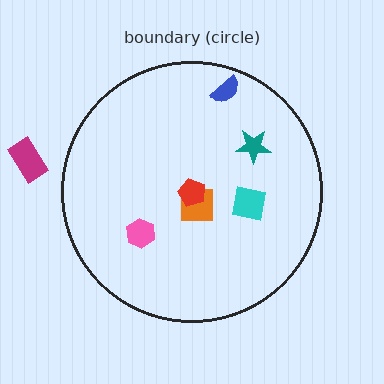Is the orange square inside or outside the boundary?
Inside.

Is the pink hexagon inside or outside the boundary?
Inside.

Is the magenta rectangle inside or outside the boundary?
Outside.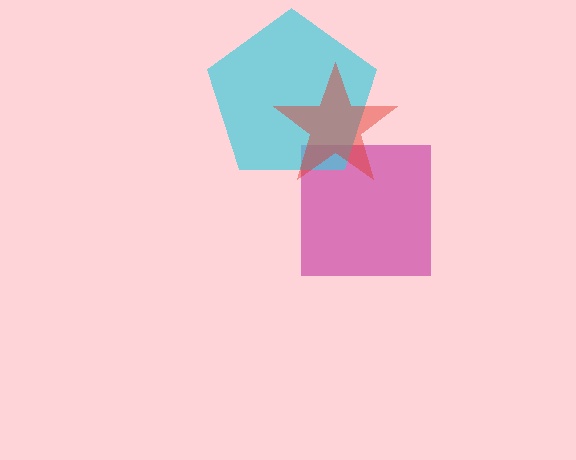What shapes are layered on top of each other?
The layered shapes are: a magenta square, a cyan pentagon, a red star.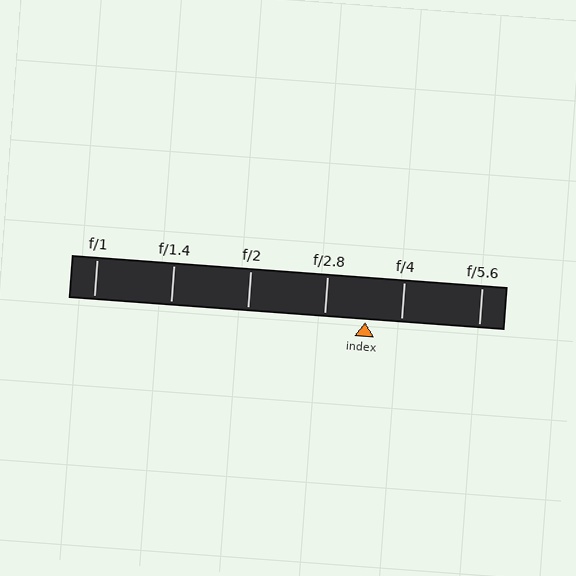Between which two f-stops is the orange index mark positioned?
The index mark is between f/2.8 and f/4.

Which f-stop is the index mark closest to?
The index mark is closest to f/4.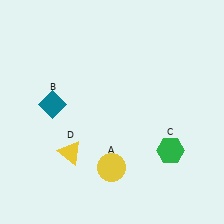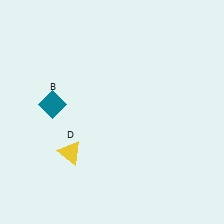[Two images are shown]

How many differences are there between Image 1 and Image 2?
There are 2 differences between the two images.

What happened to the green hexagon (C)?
The green hexagon (C) was removed in Image 2. It was in the bottom-right area of Image 1.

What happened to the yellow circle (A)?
The yellow circle (A) was removed in Image 2. It was in the bottom-left area of Image 1.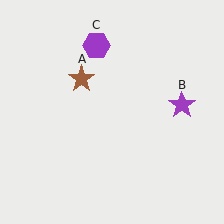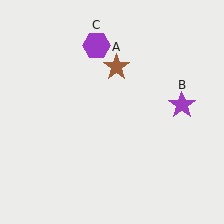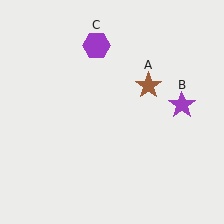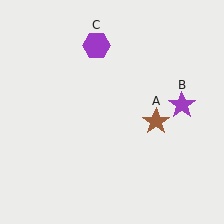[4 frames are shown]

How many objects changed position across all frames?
1 object changed position: brown star (object A).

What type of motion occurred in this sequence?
The brown star (object A) rotated clockwise around the center of the scene.